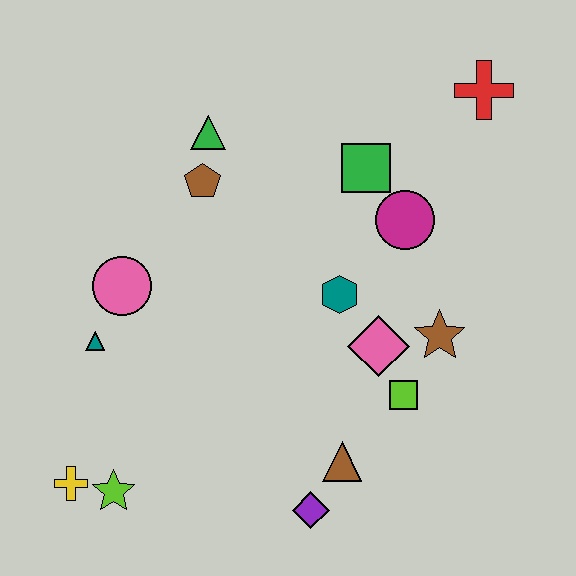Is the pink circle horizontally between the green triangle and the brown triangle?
No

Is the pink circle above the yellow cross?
Yes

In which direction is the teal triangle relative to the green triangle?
The teal triangle is below the green triangle.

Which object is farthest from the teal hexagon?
The yellow cross is farthest from the teal hexagon.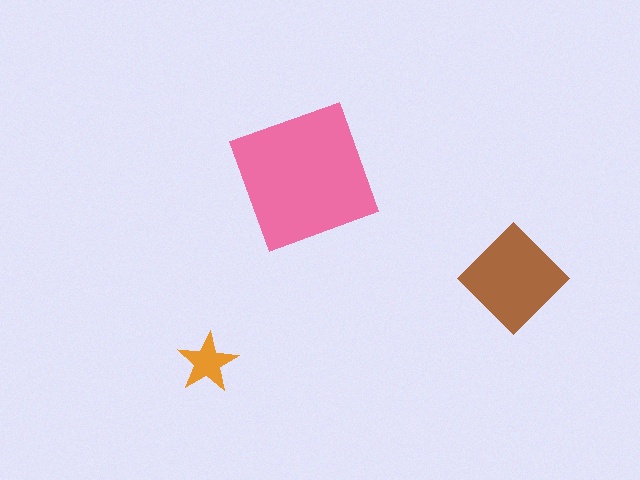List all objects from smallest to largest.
The orange star, the brown diamond, the pink square.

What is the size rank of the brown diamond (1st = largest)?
2nd.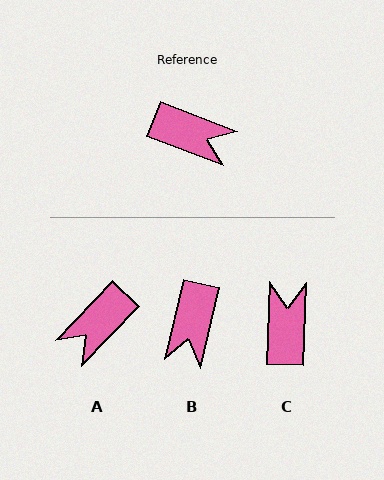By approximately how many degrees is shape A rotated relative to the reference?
Approximately 113 degrees clockwise.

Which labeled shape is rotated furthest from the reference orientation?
A, about 113 degrees away.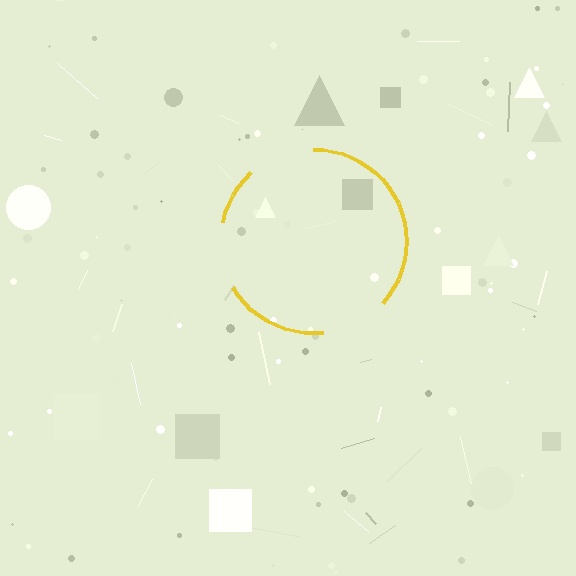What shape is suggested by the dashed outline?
The dashed outline suggests a circle.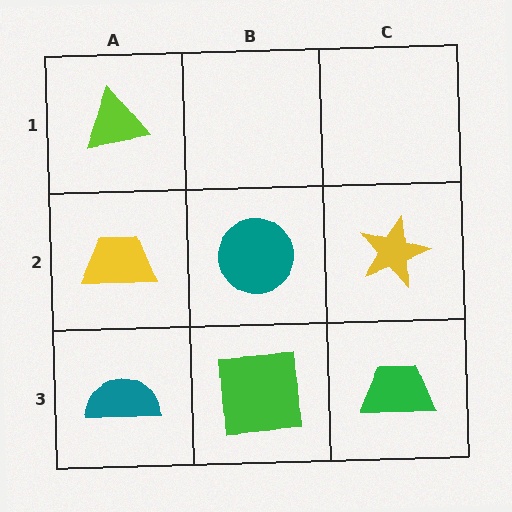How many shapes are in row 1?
1 shape.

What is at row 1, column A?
A lime triangle.